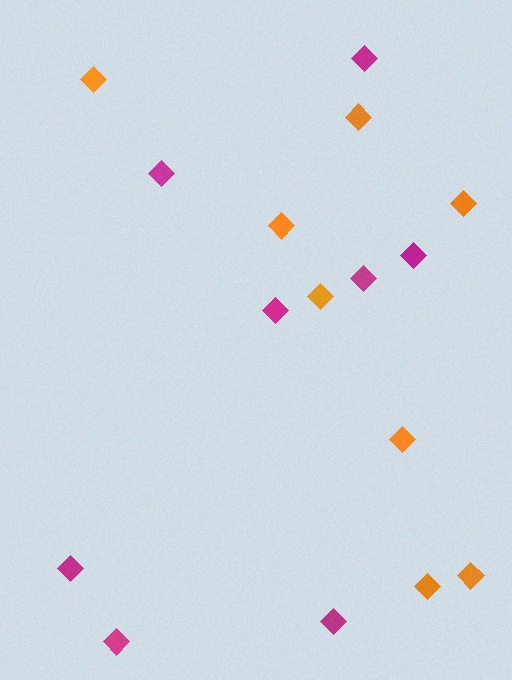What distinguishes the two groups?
There are 2 groups: one group of magenta diamonds (8) and one group of orange diamonds (8).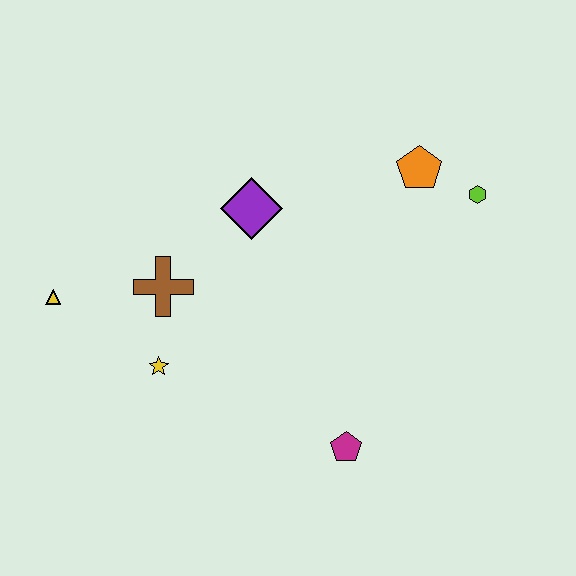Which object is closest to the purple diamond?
The brown cross is closest to the purple diamond.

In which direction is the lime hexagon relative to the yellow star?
The lime hexagon is to the right of the yellow star.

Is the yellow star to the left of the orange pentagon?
Yes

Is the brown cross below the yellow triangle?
No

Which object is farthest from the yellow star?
The lime hexagon is farthest from the yellow star.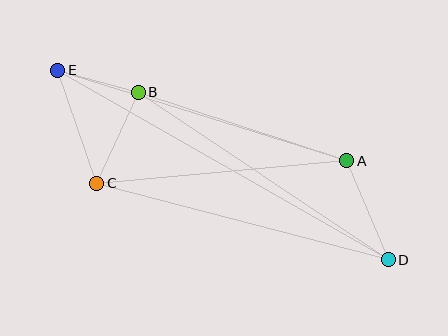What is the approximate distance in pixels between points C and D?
The distance between C and D is approximately 301 pixels.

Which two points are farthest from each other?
Points D and E are farthest from each other.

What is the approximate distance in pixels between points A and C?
The distance between A and C is approximately 251 pixels.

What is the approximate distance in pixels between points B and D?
The distance between B and D is approximately 301 pixels.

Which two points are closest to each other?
Points B and E are closest to each other.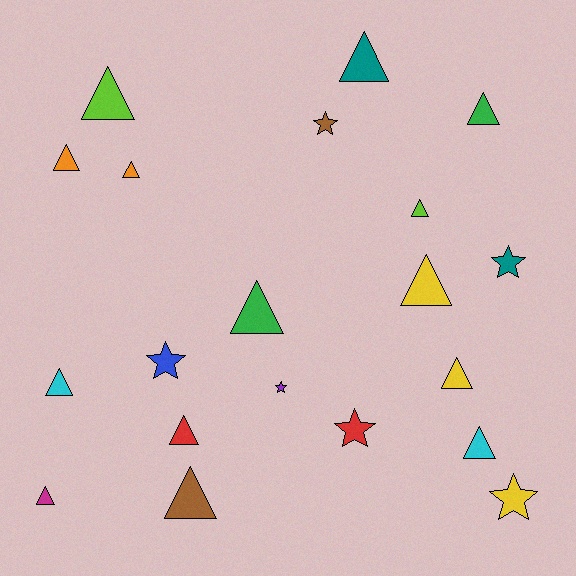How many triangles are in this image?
There are 14 triangles.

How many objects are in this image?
There are 20 objects.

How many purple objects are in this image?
There is 1 purple object.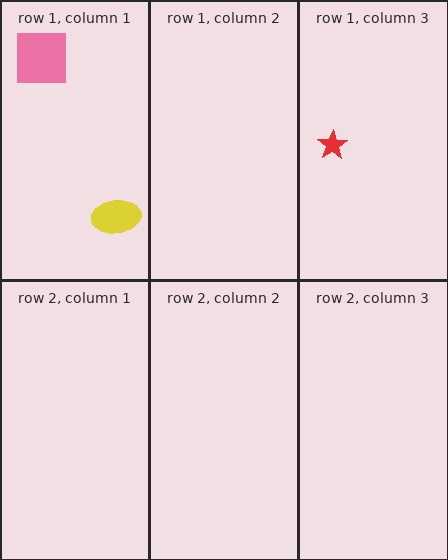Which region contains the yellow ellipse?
The row 1, column 1 region.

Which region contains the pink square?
The row 1, column 1 region.